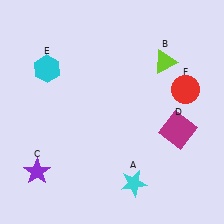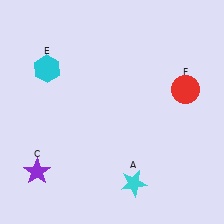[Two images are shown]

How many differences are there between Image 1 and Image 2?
There are 2 differences between the two images.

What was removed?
The magenta square (D), the lime triangle (B) were removed in Image 2.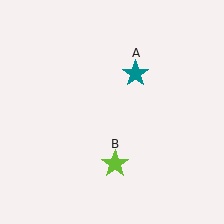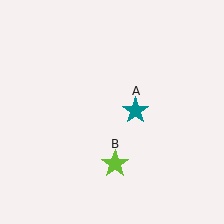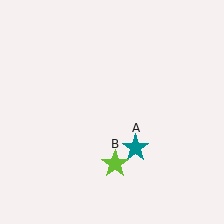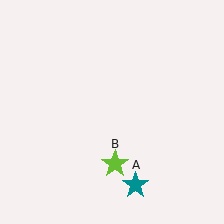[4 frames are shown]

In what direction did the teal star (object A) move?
The teal star (object A) moved down.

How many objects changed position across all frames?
1 object changed position: teal star (object A).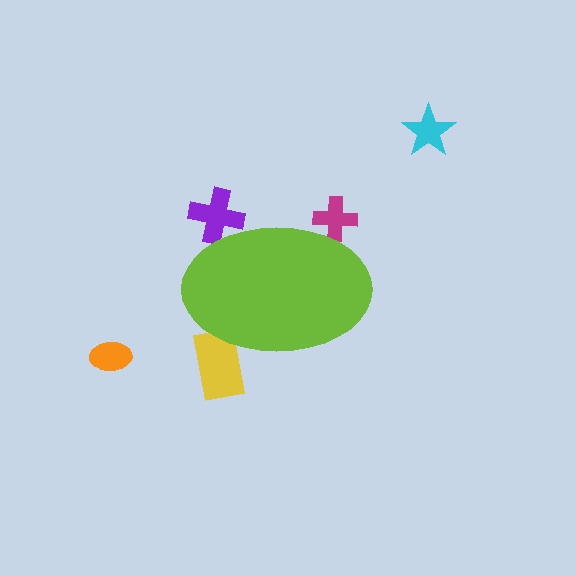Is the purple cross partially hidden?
Yes, the purple cross is partially hidden behind the lime ellipse.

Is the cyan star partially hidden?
No, the cyan star is fully visible.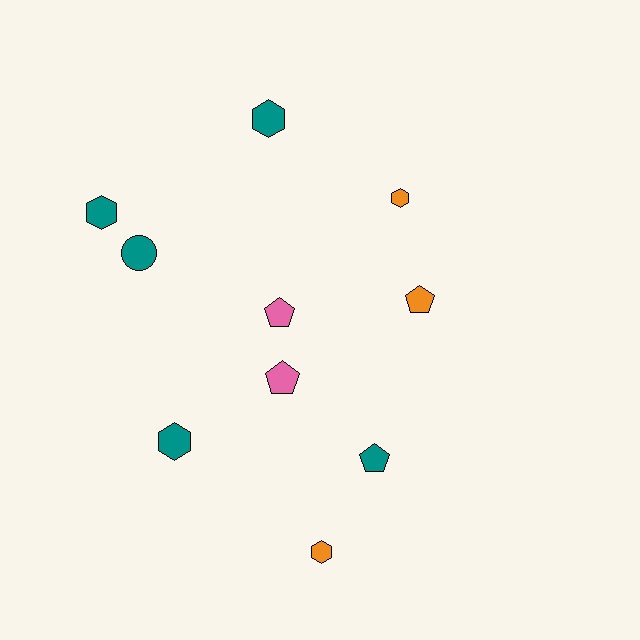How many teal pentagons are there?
There is 1 teal pentagon.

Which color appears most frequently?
Teal, with 5 objects.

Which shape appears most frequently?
Hexagon, with 5 objects.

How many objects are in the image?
There are 10 objects.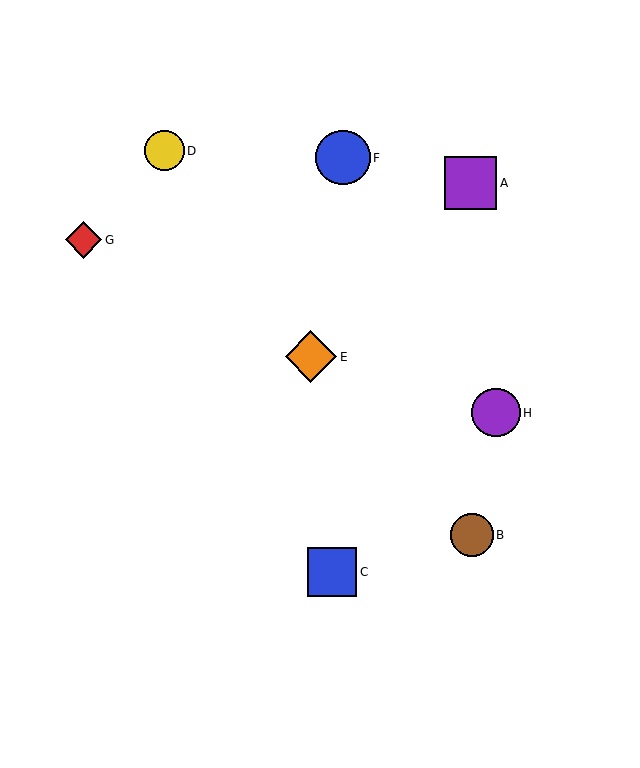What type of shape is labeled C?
Shape C is a blue square.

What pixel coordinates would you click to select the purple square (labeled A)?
Click at (471, 183) to select the purple square A.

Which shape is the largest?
The blue circle (labeled F) is the largest.